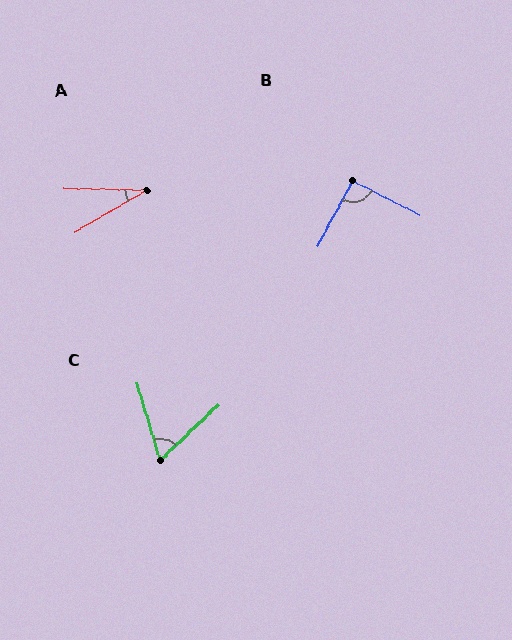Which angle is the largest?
B, at approximately 91 degrees.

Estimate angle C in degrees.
Approximately 63 degrees.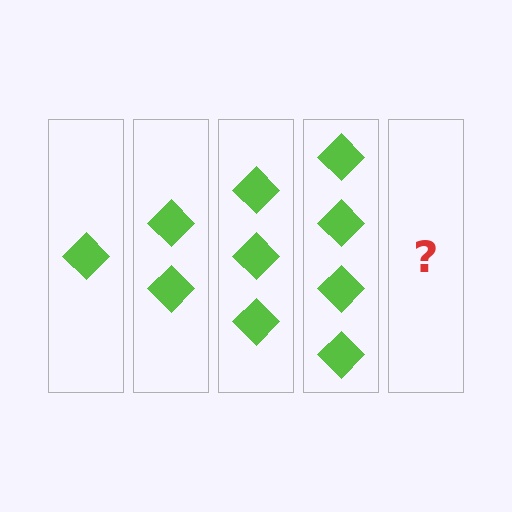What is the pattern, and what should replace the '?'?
The pattern is that each step adds one more diamond. The '?' should be 5 diamonds.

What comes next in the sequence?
The next element should be 5 diamonds.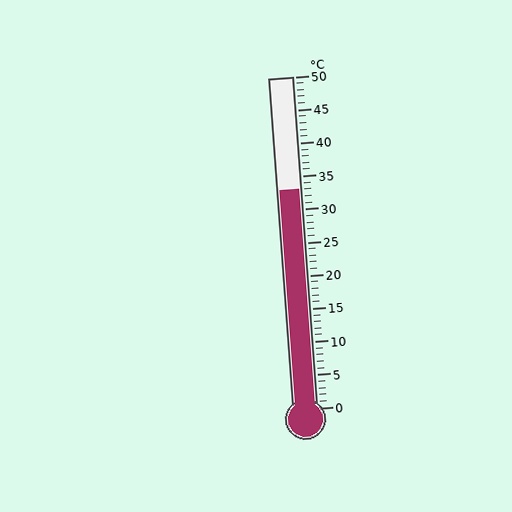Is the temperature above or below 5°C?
The temperature is above 5°C.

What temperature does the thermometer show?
The thermometer shows approximately 33°C.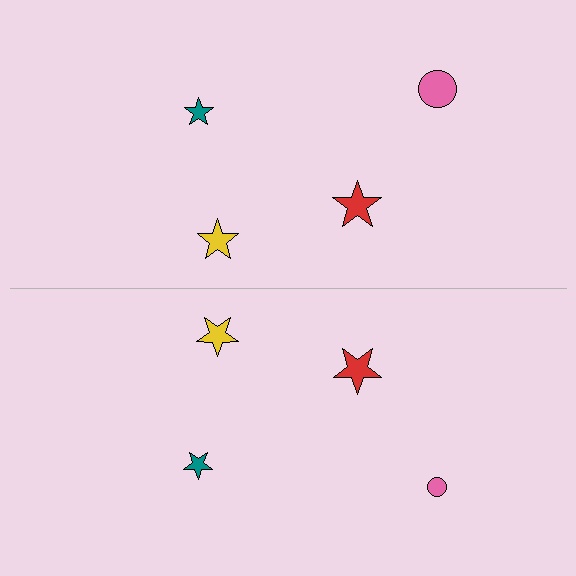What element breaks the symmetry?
The pink circle on the bottom side has a different size than its mirror counterpart.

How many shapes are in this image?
There are 8 shapes in this image.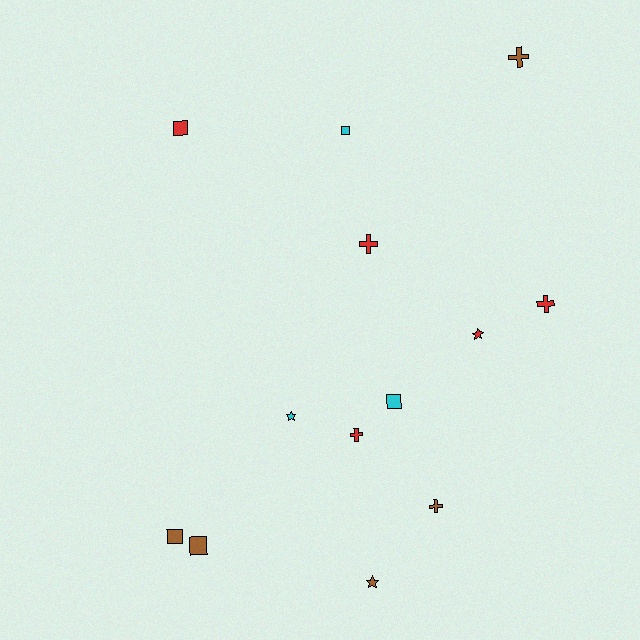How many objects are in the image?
There are 13 objects.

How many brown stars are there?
There is 1 brown star.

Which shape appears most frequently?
Cross, with 5 objects.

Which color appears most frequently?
Brown, with 5 objects.